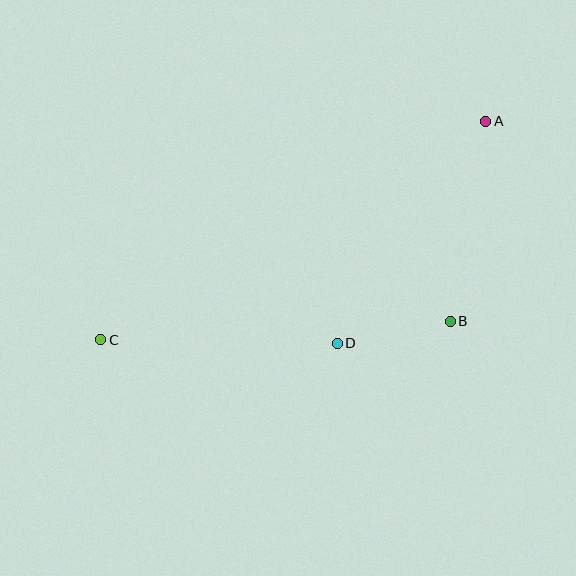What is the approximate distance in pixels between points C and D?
The distance between C and D is approximately 237 pixels.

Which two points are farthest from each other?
Points A and C are farthest from each other.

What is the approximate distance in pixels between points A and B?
The distance between A and B is approximately 203 pixels.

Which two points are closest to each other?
Points B and D are closest to each other.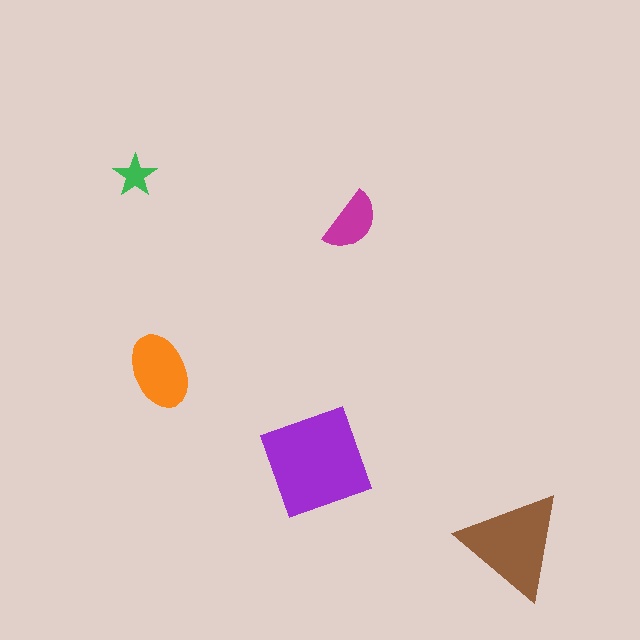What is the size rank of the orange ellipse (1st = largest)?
3rd.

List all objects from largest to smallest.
The purple diamond, the brown triangle, the orange ellipse, the magenta semicircle, the green star.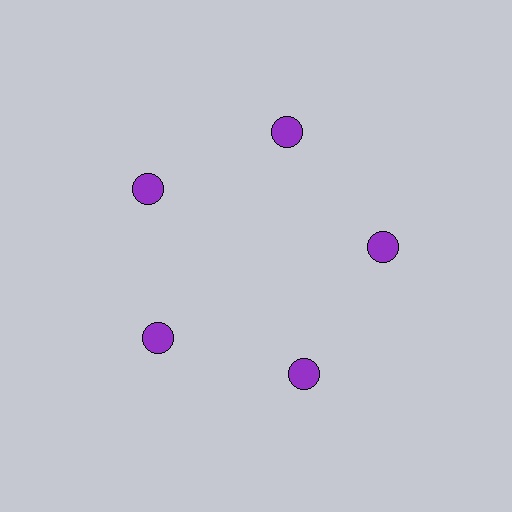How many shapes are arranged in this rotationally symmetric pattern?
There are 5 shapes, arranged in 5 groups of 1.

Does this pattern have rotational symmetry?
Yes, this pattern has 5-fold rotational symmetry. It looks the same after rotating 72 degrees around the center.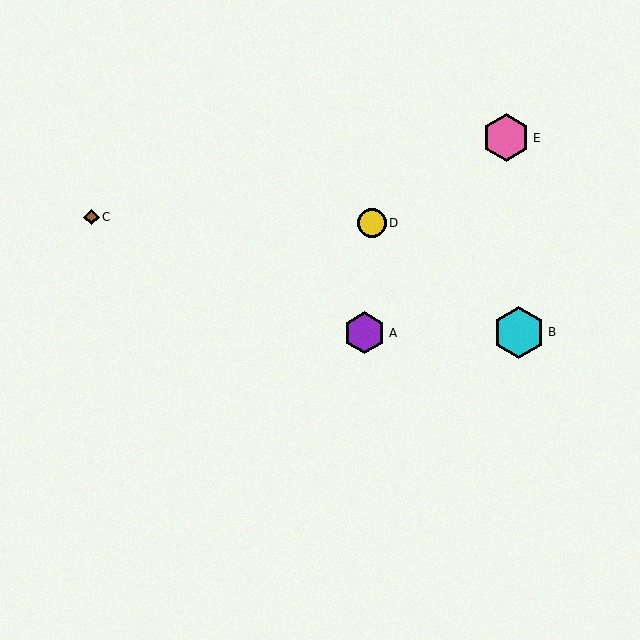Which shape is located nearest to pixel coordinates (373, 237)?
The yellow circle (labeled D) at (372, 223) is nearest to that location.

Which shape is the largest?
The cyan hexagon (labeled B) is the largest.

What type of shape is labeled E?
Shape E is a pink hexagon.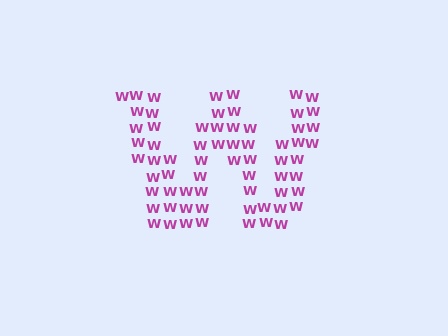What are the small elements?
The small elements are letter W's.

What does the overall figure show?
The overall figure shows the letter W.